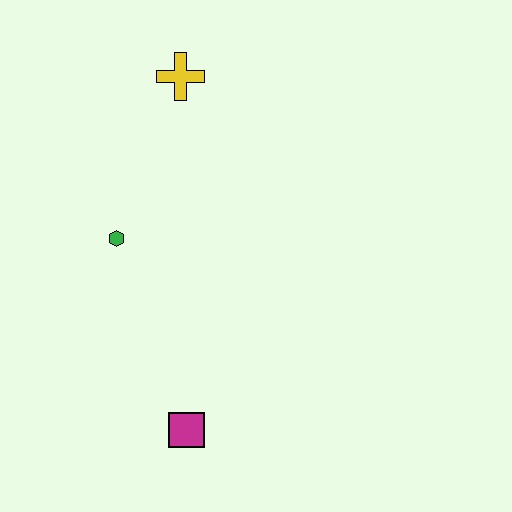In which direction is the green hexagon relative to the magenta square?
The green hexagon is above the magenta square.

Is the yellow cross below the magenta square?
No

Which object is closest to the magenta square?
The green hexagon is closest to the magenta square.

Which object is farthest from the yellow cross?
The magenta square is farthest from the yellow cross.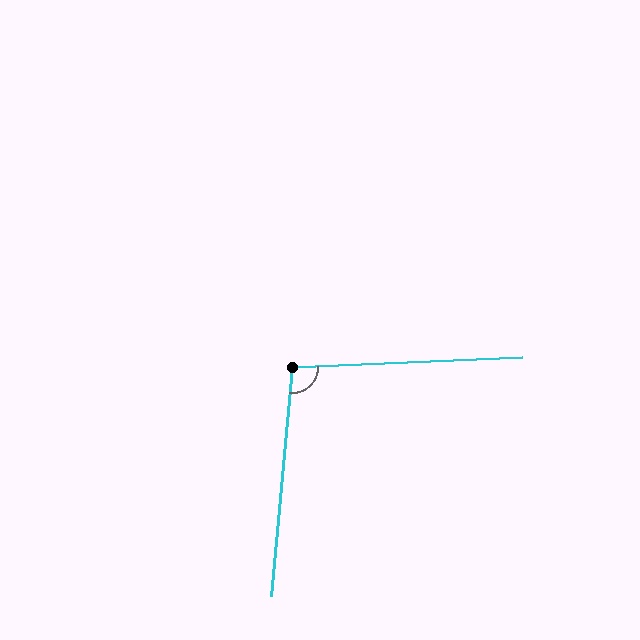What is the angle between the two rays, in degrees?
Approximately 98 degrees.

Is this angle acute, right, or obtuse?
It is obtuse.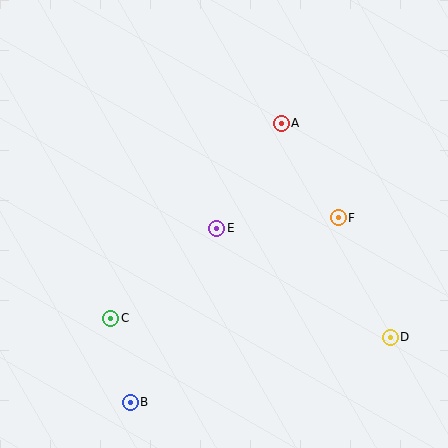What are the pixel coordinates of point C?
Point C is at (111, 318).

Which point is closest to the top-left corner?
Point A is closest to the top-left corner.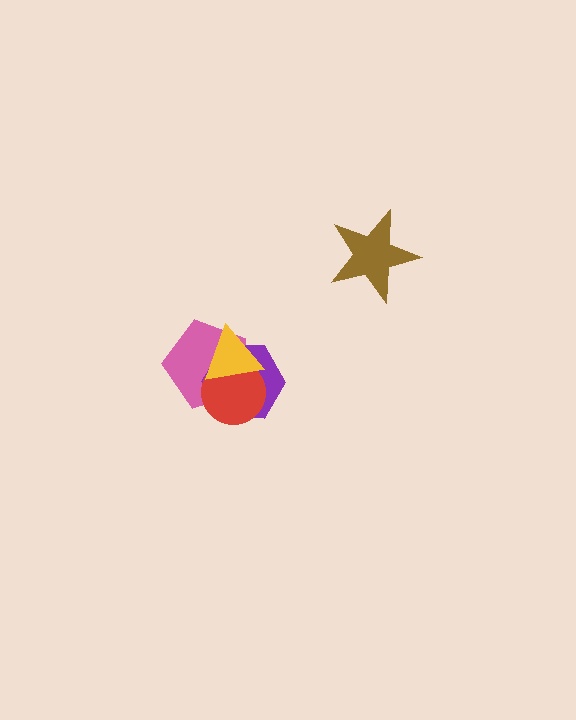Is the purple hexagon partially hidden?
Yes, it is partially covered by another shape.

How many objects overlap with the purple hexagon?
3 objects overlap with the purple hexagon.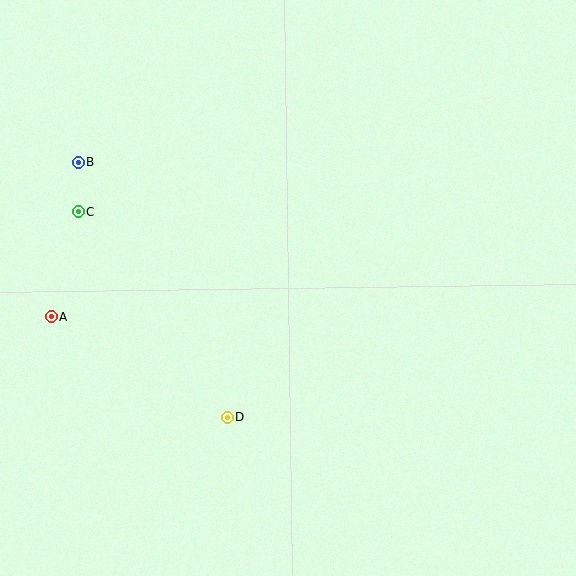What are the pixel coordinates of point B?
Point B is at (79, 162).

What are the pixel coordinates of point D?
Point D is at (227, 417).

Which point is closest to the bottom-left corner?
Point A is closest to the bottom-left corner.